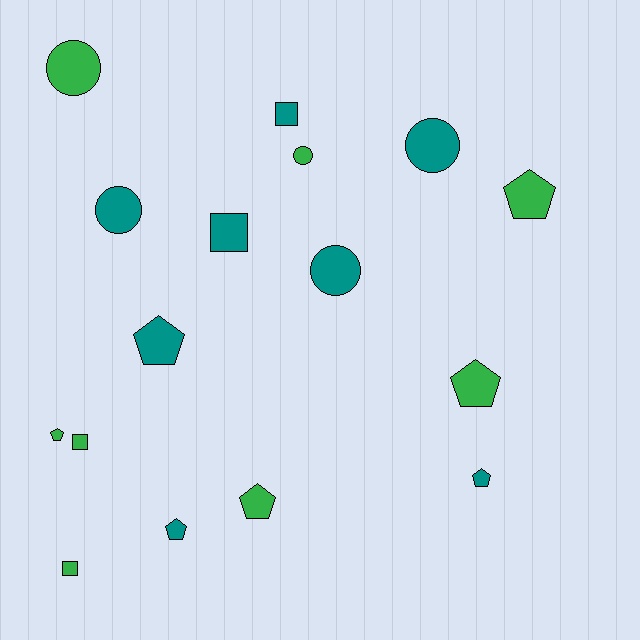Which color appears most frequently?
Green, with 8 objects.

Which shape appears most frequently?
Pentagon, with 7 objects.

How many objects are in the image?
There are 16 objects.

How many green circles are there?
There are 2 green circles.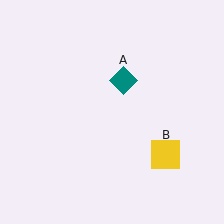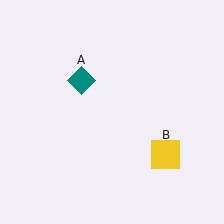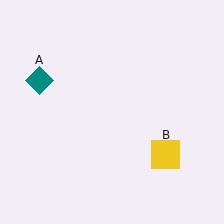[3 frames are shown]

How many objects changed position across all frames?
1 object changed position: teal diamond (object A).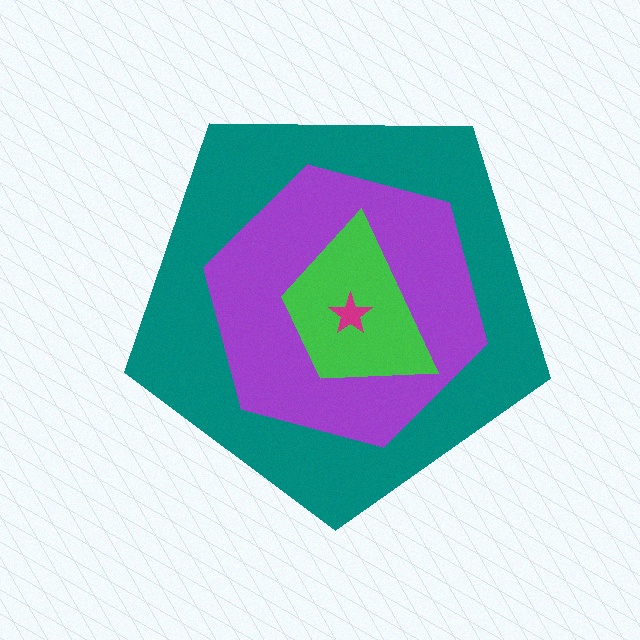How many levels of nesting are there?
4.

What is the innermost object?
The magenta star.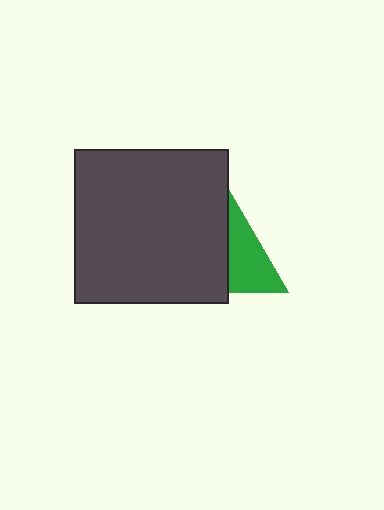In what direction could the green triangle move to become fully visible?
The green triangle could move right. That would shift it out from behind the dark gray square entirely.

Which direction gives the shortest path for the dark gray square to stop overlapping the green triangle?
Moving left gives the shortest separation.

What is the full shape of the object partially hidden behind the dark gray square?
The partially hidden object is a green triangle.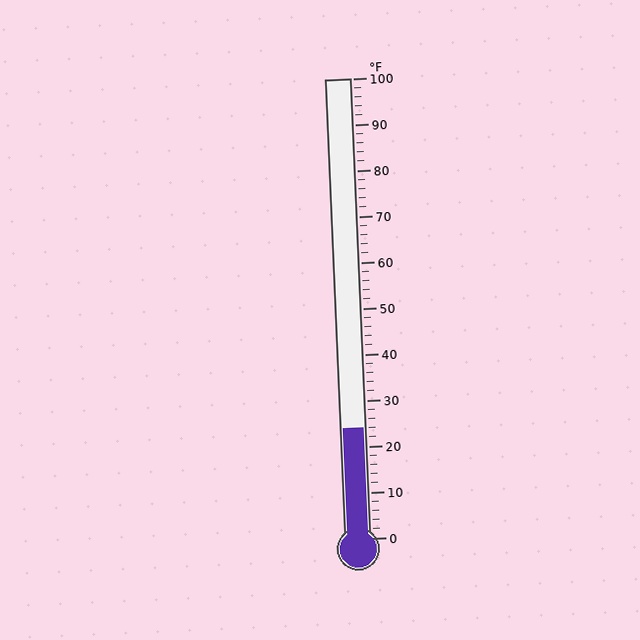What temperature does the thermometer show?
The thermometer shows approximately 24°F.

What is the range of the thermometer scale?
The thermometer scale ranges from 0°F to 100°F.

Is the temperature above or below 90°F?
The temperature is below 90°F.